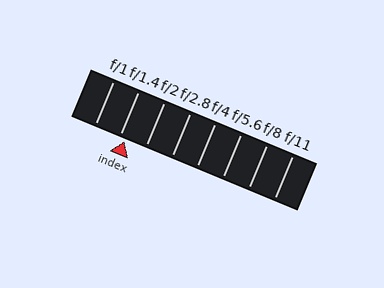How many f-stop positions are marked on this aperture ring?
There are 8 f-stop positions marked.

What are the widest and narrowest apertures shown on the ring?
The widest aperture shown is f/1 and the narrowest is f/11.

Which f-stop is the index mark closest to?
The index mark is closest to f/1.4.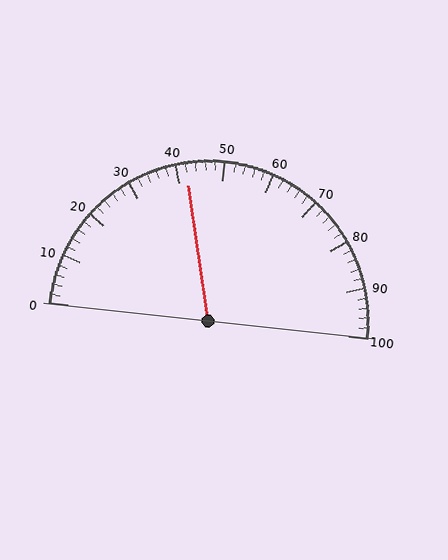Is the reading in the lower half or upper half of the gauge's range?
The reading is in the lower half of the range (0 to 100).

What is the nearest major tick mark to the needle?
The nearest major tick mark is 40.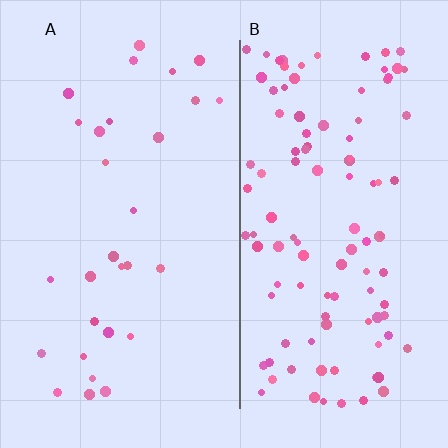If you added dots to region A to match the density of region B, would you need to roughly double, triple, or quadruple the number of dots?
Approximately quadruple.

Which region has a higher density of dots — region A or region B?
B (the right).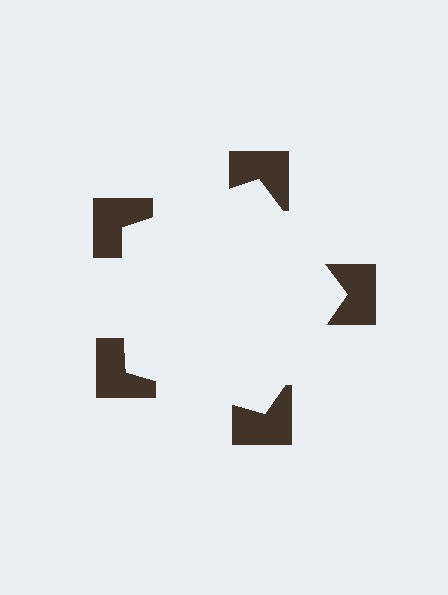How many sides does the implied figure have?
5 sides.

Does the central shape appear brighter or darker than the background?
It typically appears slightly brighter than the background, even though no actual brightness change is drawn.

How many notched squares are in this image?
There are 5 — one at each vertex of the illusory pentagon.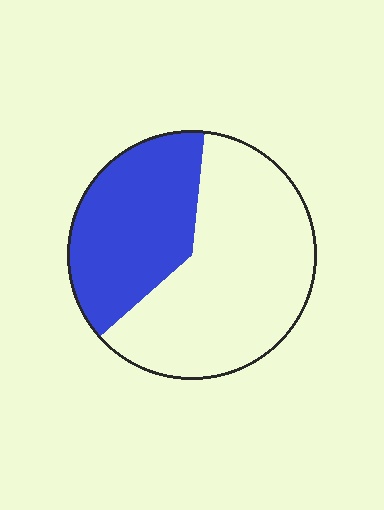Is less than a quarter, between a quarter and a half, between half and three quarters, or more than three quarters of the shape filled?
Between a quarter and a half.